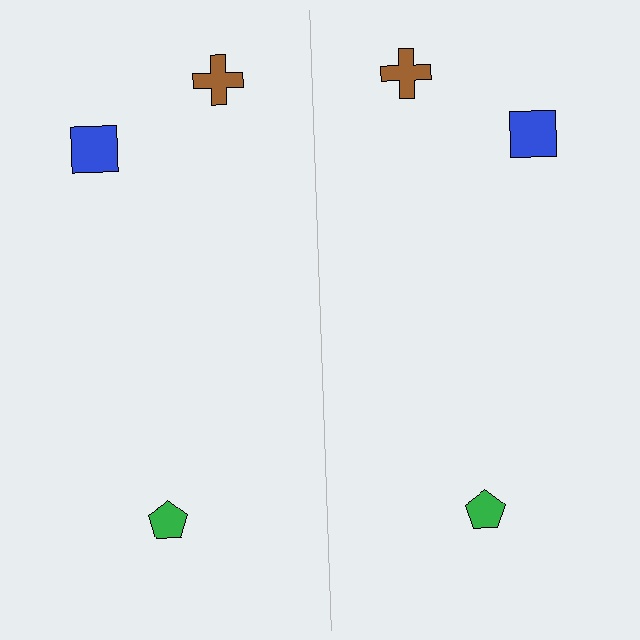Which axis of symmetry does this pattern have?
The pattern has a vertical axis of symmetry running through the center of the image.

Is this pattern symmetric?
Yes, this pattern has bilateral (reflection) symmetry.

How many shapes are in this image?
There are 6 shapes in this image.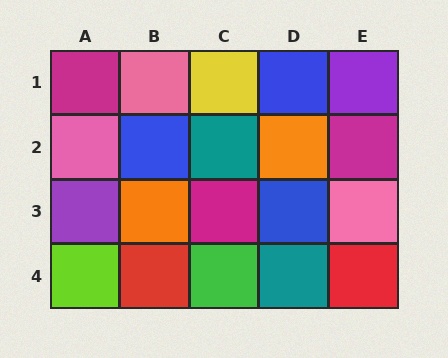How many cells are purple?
2 cells are purple.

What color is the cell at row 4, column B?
Red.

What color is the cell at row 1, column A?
Magenta.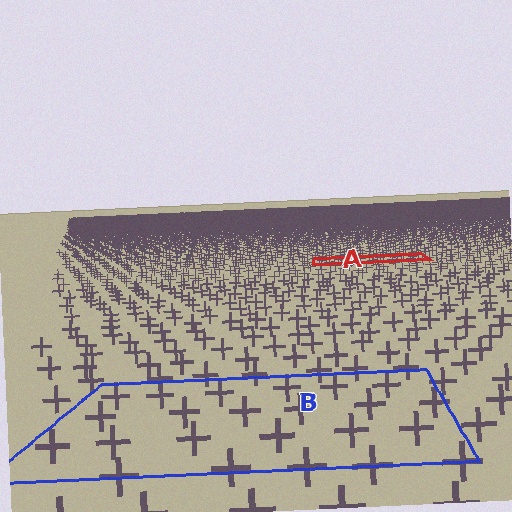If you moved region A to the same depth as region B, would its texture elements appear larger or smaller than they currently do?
They would appear larger. At a closer depth, the same texture elements are projected at a bigger on-screen size.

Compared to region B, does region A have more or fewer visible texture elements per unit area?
Region A has more texture elements per unit area — they are packed more densely because it is farther away.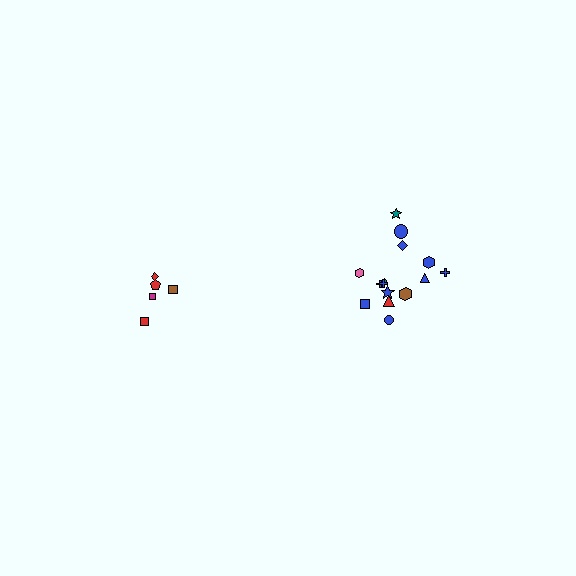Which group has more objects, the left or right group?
The right group.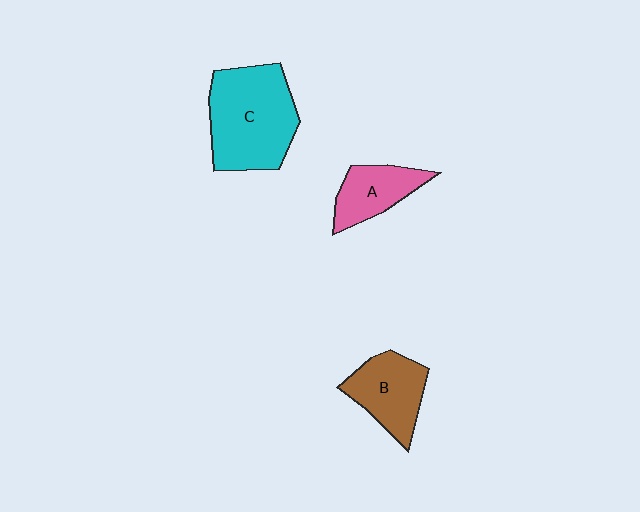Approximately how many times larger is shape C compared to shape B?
Approximately 1.7 times.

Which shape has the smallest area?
Shape A (pink).